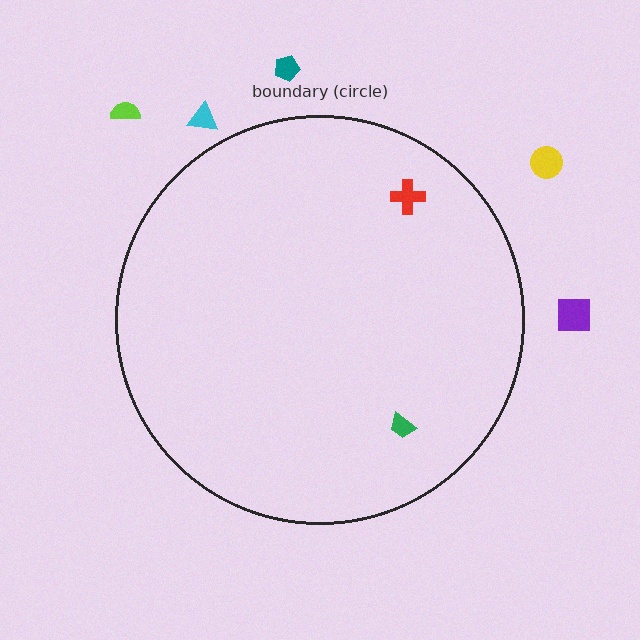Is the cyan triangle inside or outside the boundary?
Outside.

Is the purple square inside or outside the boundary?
Outside.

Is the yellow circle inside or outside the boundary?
Outside.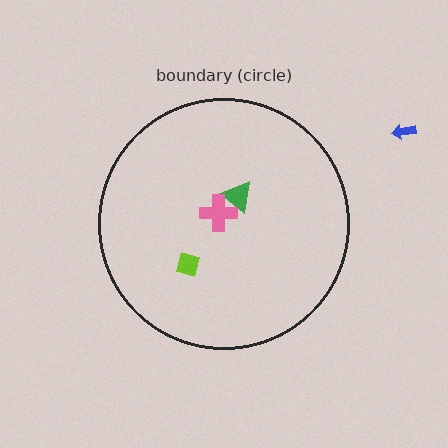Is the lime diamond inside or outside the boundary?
Inside.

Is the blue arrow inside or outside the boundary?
Outside.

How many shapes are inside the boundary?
3 inside, 1 outside.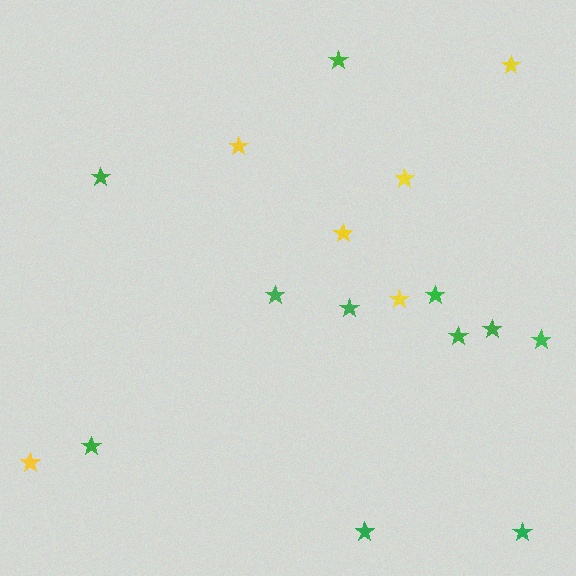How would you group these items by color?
There are 2 groups: one group of yellow stars (6) and one group of green stars (11).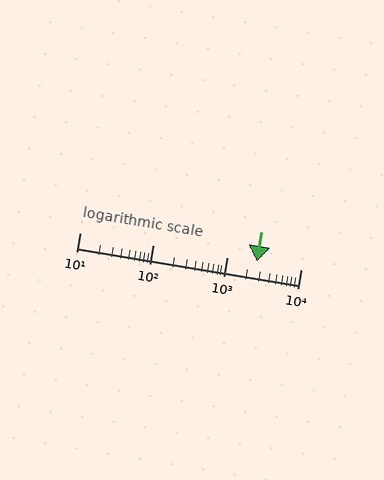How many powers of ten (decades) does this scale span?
The scale spans 3 decades, from 10 to 10000.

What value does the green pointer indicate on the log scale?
The pointer indicates approximately 2500.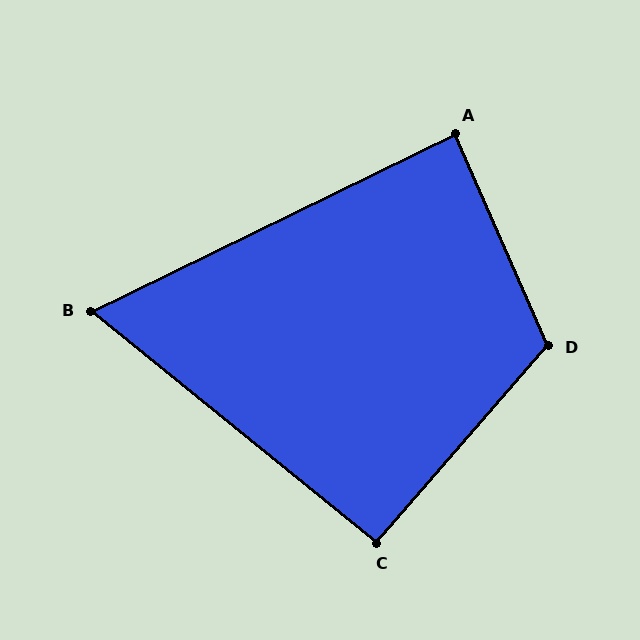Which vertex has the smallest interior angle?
B, at approximately 65 degrees.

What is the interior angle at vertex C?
Approximately 92 degrees (approximately right).